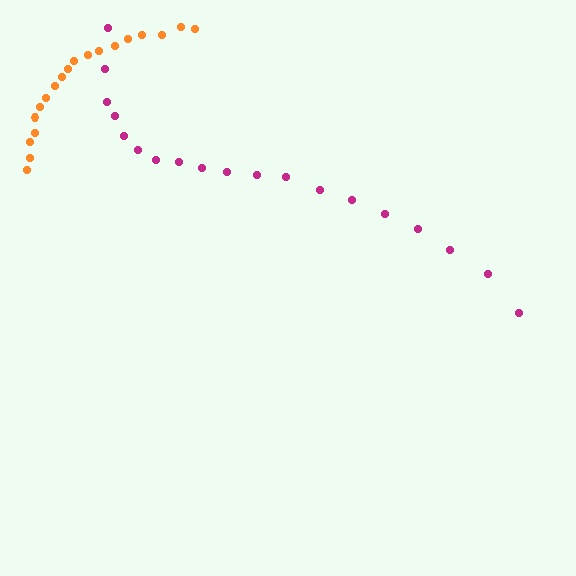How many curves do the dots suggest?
There are 2 distinct paths.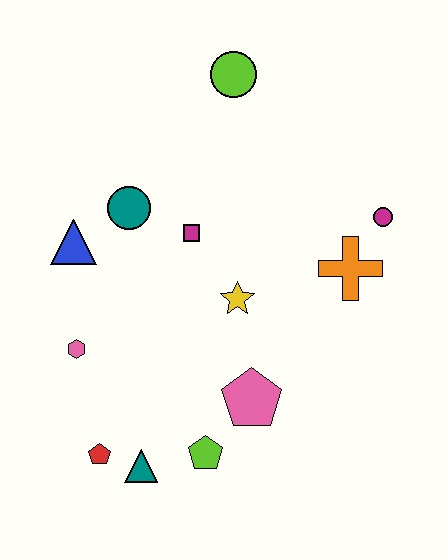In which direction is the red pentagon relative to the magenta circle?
The red pentagon is to the left of the magenta circle.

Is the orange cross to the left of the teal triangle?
No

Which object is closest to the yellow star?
The magenta square is closest to the yellow star.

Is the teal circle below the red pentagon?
No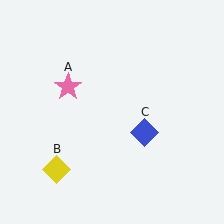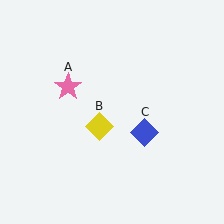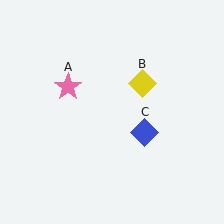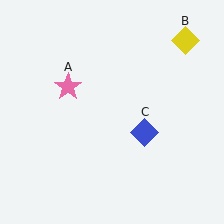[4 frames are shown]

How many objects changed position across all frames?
1 object changed position: yellow diamond (object B).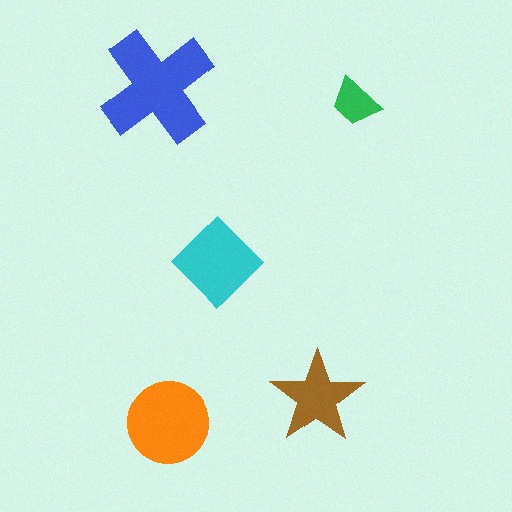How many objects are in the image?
There are 5 objects in the image.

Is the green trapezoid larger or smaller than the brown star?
Smaller.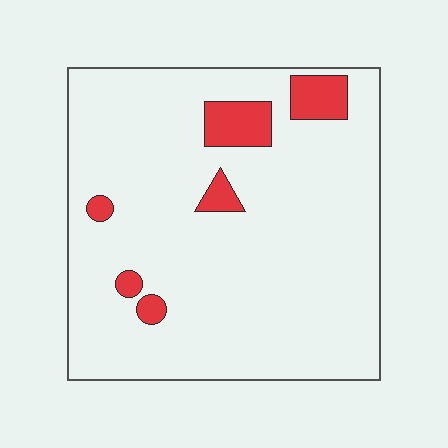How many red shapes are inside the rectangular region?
6.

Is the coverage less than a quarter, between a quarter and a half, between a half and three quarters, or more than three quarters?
Less than a quarter.